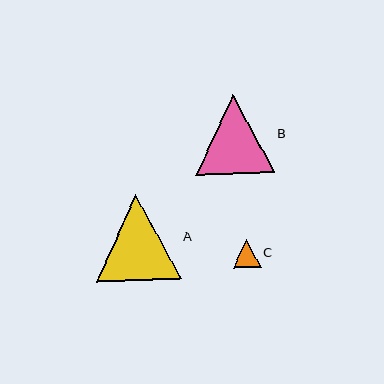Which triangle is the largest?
Triangle A is the largest with a size of approximately 85 pixels.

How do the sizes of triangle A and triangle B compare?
Triangle A and triangle B are approximately the same size.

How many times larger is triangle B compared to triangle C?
Triangle B is approximately 2.8 times the size of triangle C.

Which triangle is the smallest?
Triangle C is the smallest with a size of approximately 28 pixels.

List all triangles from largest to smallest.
From largest to smallest: A, B, C.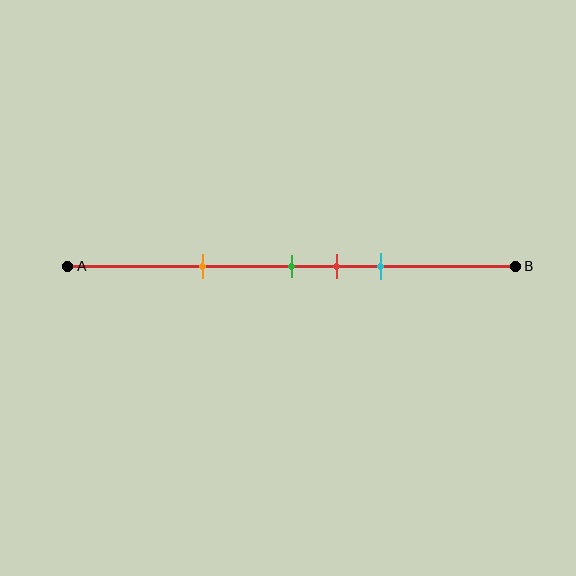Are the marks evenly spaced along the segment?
No, the marks are not evenly spaced.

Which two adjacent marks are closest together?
The green and red marks are the closest adjacent pair.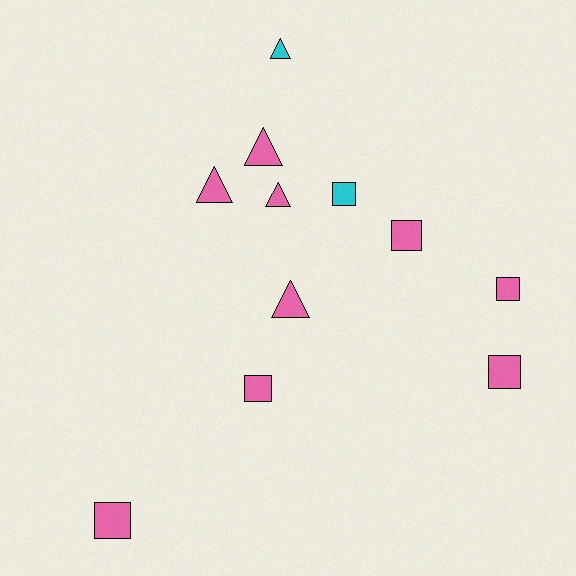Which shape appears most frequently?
Square, with 6 objects.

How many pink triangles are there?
There are 4 pink triangles.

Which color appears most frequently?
Pink, with 9 objects.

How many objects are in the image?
There are 11 objects.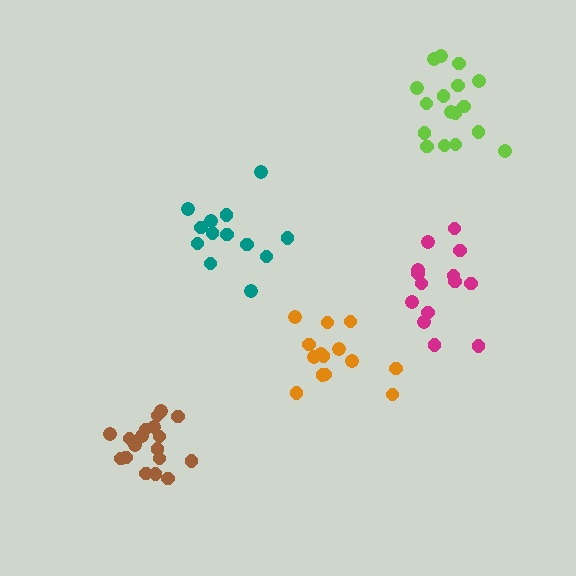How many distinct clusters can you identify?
There are 5 distinct clusters.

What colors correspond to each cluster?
The clusters are colored: magenta, teal, brown, lime, orange.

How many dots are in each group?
Group 1: 14 dots, Group 2: 13 dots, Group 3: 18 dots, Group 4: 17 dots, Group 5: 14 dots (76 total).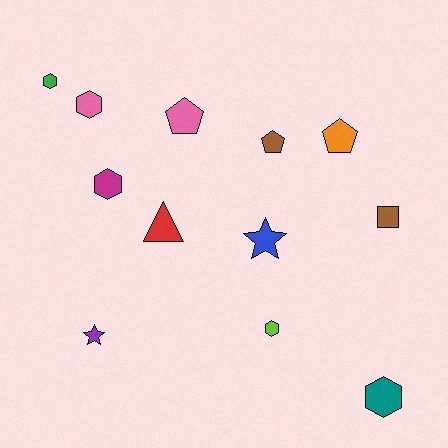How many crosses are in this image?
There are no crosses.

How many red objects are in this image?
There is 1 red object.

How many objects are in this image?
There are 12 objects.